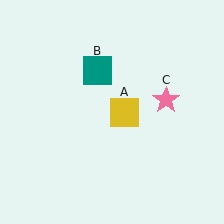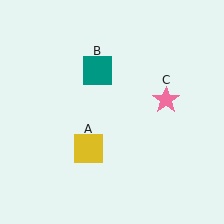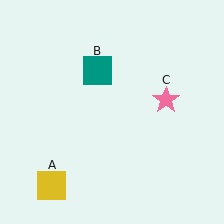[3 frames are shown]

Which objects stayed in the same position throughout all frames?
Teal square (object B) and pink star (object C) remained stationary.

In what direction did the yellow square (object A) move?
The yellow square (object A) moved down and to the left.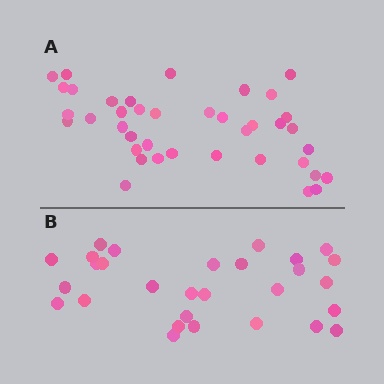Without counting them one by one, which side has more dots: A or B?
Region A (the top region) has more dots.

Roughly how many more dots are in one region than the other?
Region A has roughly 10 or so more dots than region B.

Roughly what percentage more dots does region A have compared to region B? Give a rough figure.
About 35% more.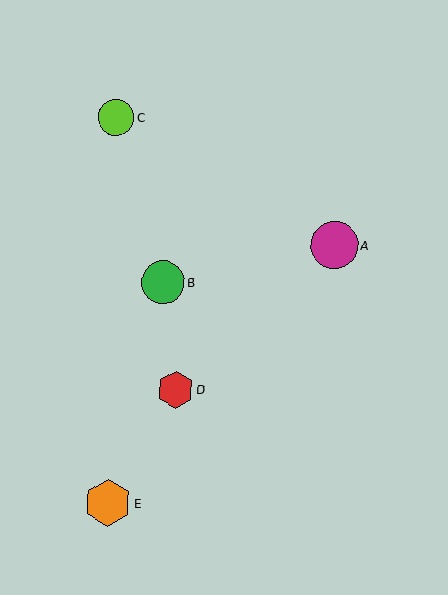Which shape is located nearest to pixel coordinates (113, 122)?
The lime circle (labeled C) at (116, 117) is nearest to that location.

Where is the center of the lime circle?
The center of the lime circle is at (116, 117).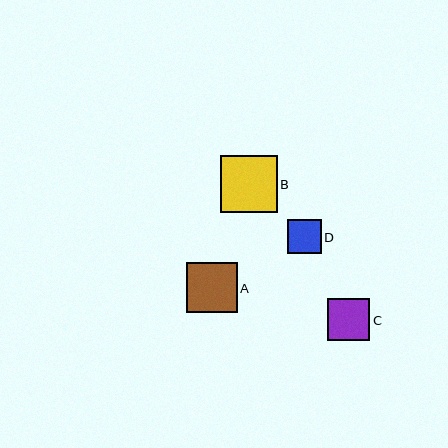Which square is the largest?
Square B is the largest with a size of approximately 57 pixels.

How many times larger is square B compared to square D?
Square B is approximately 1.7 times the size of square D.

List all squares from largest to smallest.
From largest to smallest: B, A, C, D.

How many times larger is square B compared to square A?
Square B is approximately 1.1 times the size of square A.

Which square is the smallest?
Square D is the smallest with a size of approximately 34 pixels.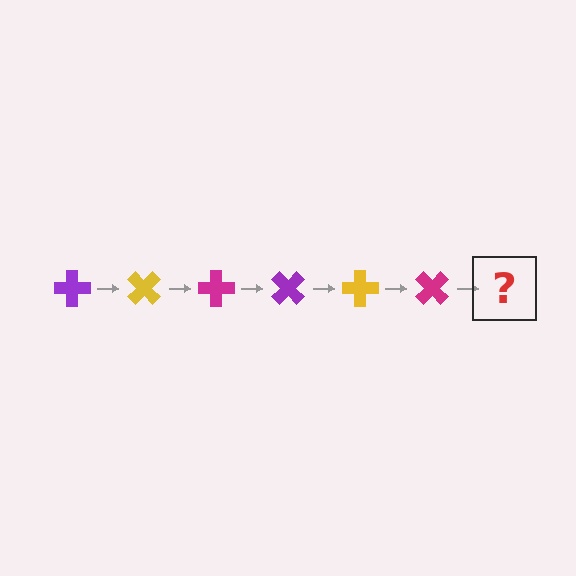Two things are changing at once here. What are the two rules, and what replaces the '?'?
The two rules are that it rotates 45 degrees each step and the color cycles through purple, yellow, and magenta. The '?' should be a purple cross, rotated 270 degrees from the start.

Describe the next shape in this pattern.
It should be a purple cross, rotated 270 degrees from the start.